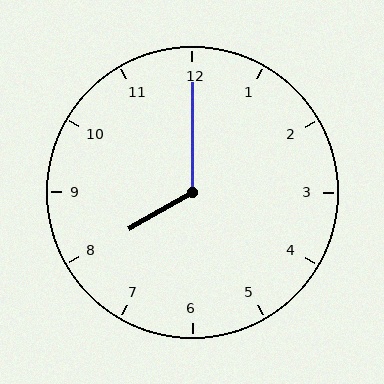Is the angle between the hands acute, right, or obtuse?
It is obtuse.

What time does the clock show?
8:00.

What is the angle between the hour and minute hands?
Approximately 120 degrees.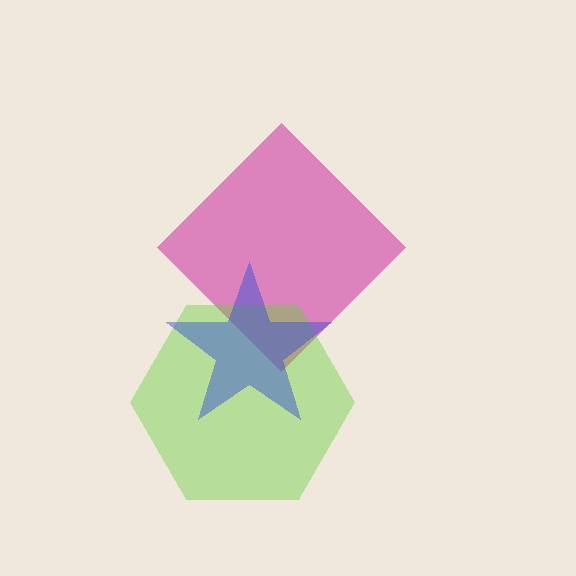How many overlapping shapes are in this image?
There are 3 overlapping shapes in the image.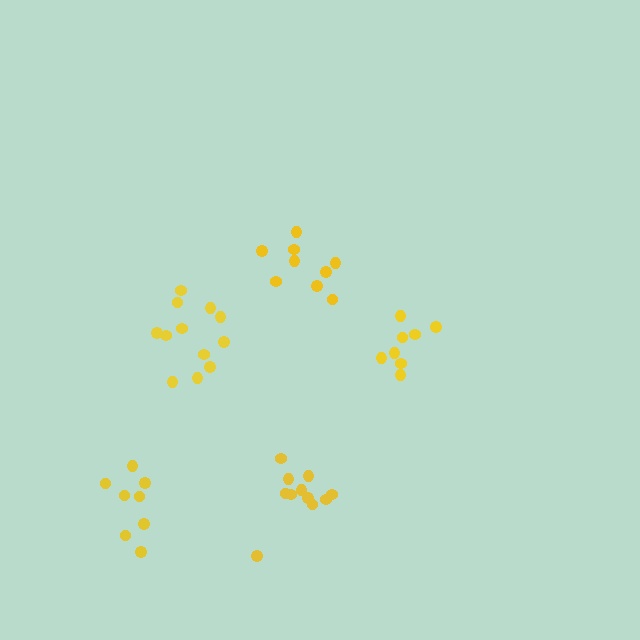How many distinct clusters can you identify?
There are 5 distinct clusters.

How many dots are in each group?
Group 1: 9 dots, Group 2: 12 dots, Group 3: 11 dots, Group 4: 8 dots, Group 5: 8 dots (48 total).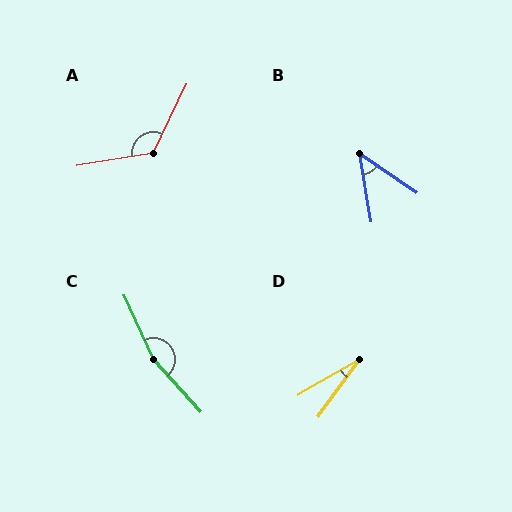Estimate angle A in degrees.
Approximately 125 degrees.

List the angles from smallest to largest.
D (25°), B (46°), A (125°), C (163°).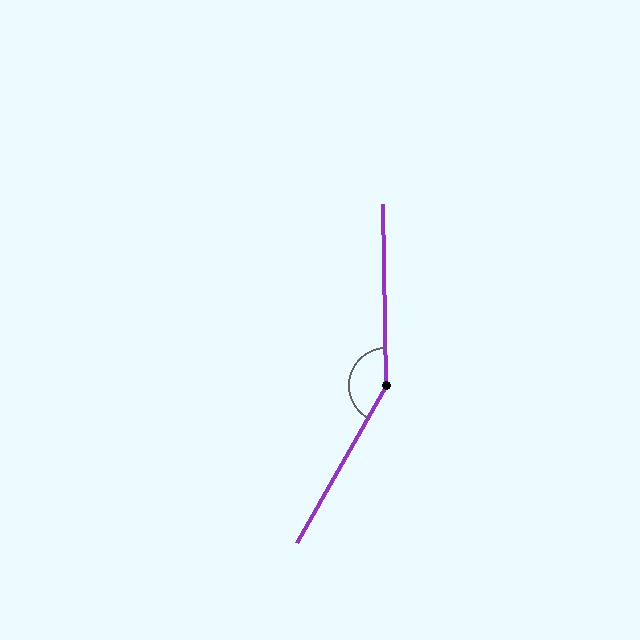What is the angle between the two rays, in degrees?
Approximately 149 degrees.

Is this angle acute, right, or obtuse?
It is obtuse.